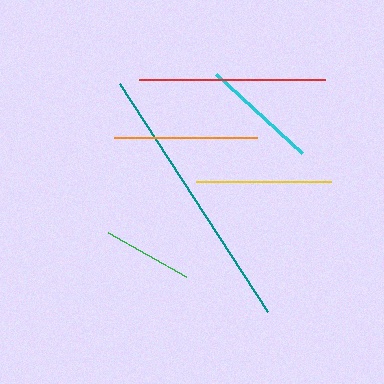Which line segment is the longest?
The teal line is the longest at approximately 272 pixels.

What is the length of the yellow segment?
The yellow segment is approximately 135 pixels long.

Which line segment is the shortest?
The green line is the shortest at approximately 89 pixels.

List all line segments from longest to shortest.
From longest to shortest: teal, red, orange, yellow, cyan, green.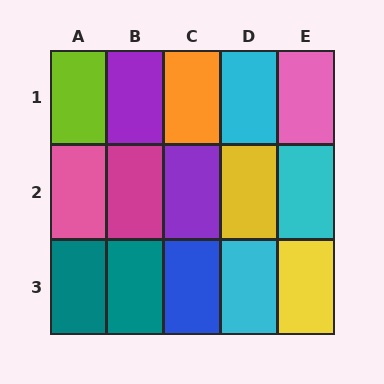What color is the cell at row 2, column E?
Cyan.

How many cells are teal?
2 cells are teal.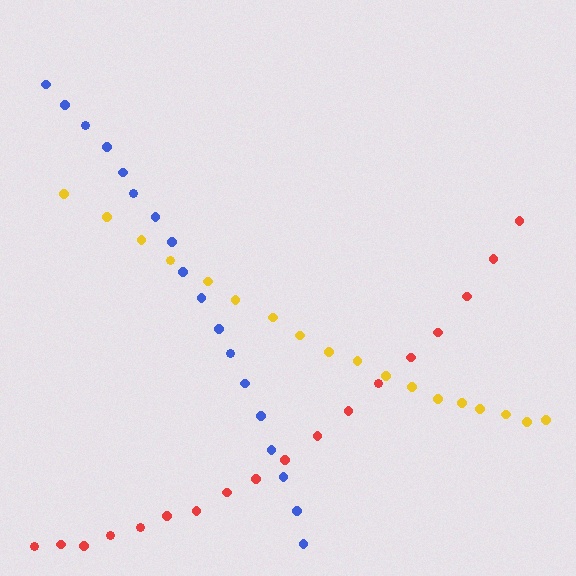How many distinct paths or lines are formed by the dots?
There are 3 distinct paths.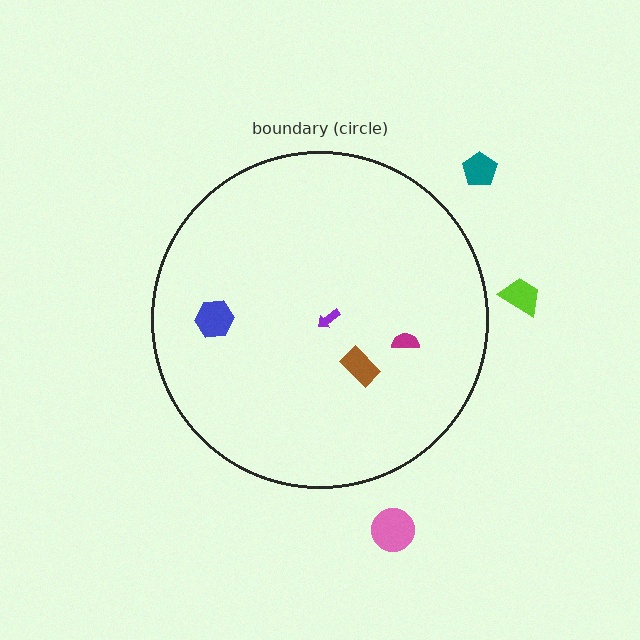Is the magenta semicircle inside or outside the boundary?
Inside.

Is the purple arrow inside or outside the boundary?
Inside.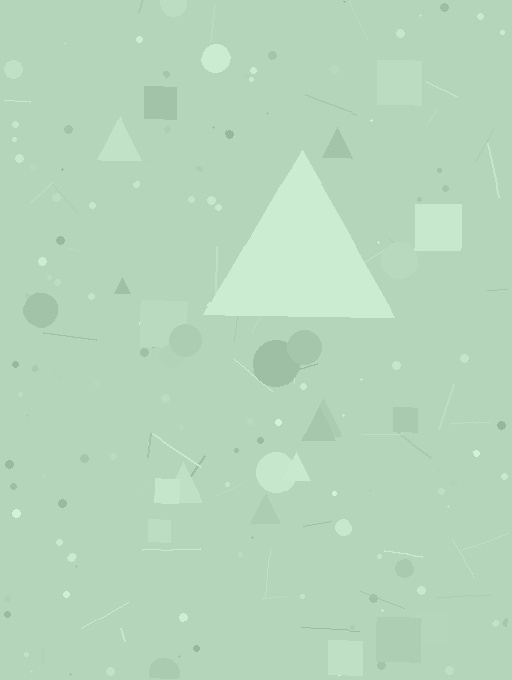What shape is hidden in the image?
A triangle is hidden in the image.